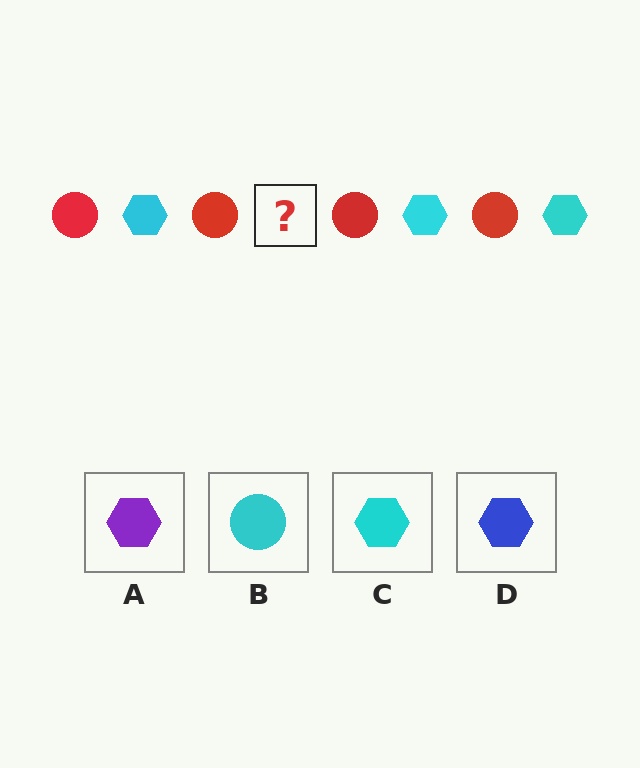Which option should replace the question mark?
Option C.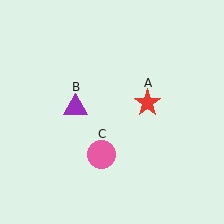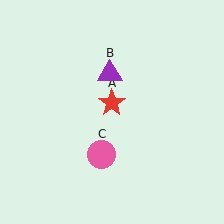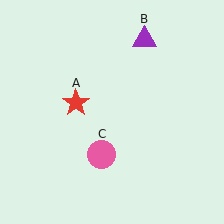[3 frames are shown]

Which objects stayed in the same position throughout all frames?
Pink circle (object C) remained stationary.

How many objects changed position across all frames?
2 objects changed position: red star (object A), purple triangle (object B).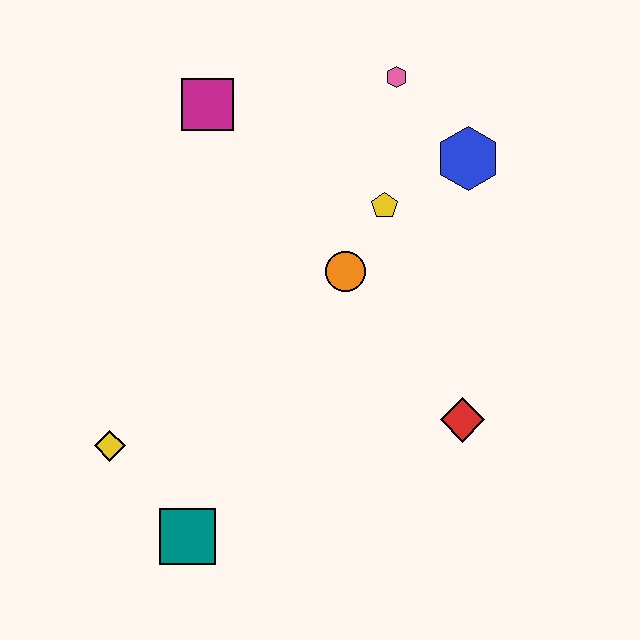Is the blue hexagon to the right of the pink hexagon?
Yes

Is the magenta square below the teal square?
No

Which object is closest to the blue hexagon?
The yellow pentagon is closest to the blue hexagon.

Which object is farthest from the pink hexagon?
The teal square is farthest from the pink hexagon.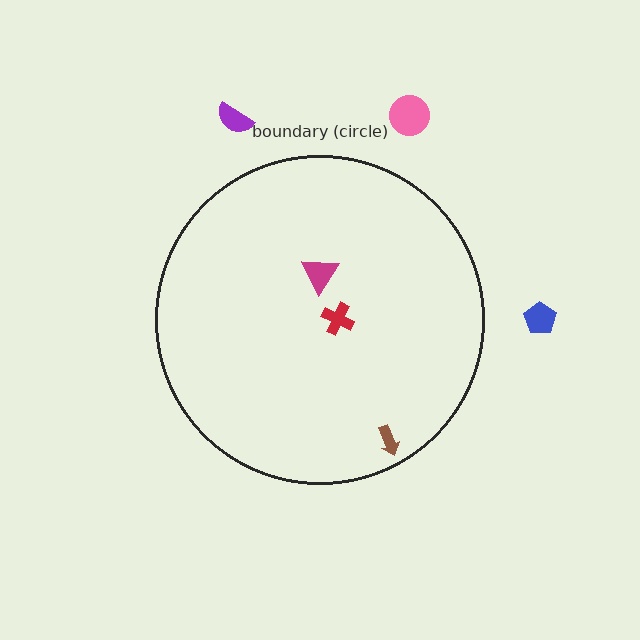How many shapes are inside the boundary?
3 inside, 3 outside.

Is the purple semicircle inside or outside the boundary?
Outside.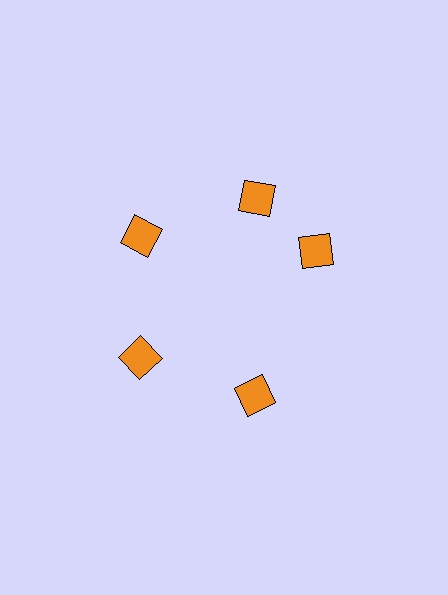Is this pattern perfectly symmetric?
No. The 5 orange diamonds are arranged in a ring, but one element near the 3 o'clock position is rotated out of alignment along the ring, breaking the 5-fold rotational symmetry.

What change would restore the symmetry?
The symmetry would be restored by rotating it back into even spacing with its neighbors so that all 5 diamonds sit at equal angles and equal distance from the center.